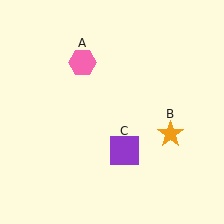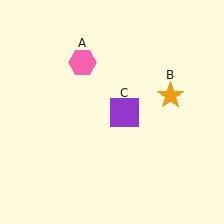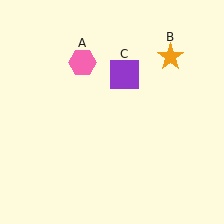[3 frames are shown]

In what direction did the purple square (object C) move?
The purple square (object C) moved up.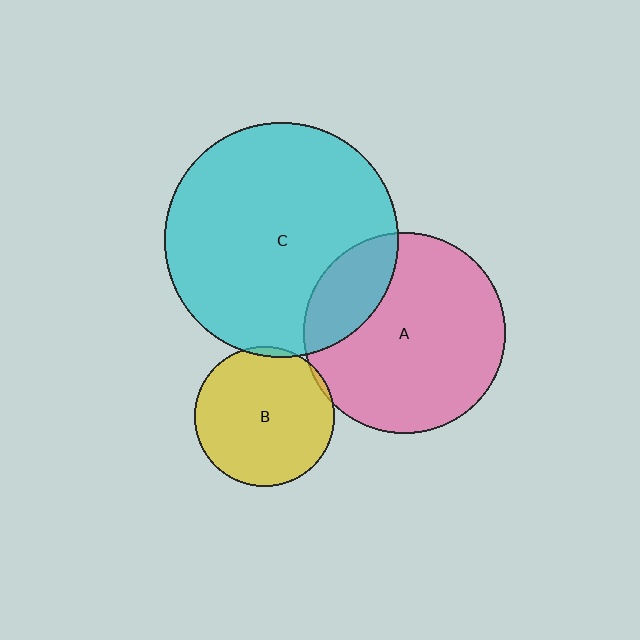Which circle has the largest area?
Circle C (cyan).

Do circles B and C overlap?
Yes.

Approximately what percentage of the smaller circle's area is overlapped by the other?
Approximately 5%.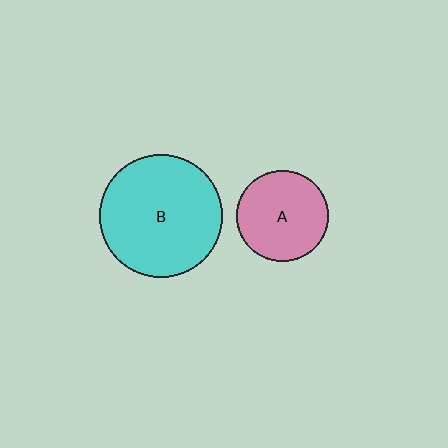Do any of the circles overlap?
No, none of the circles overlap.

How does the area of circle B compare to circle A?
Approximately 1.8 times.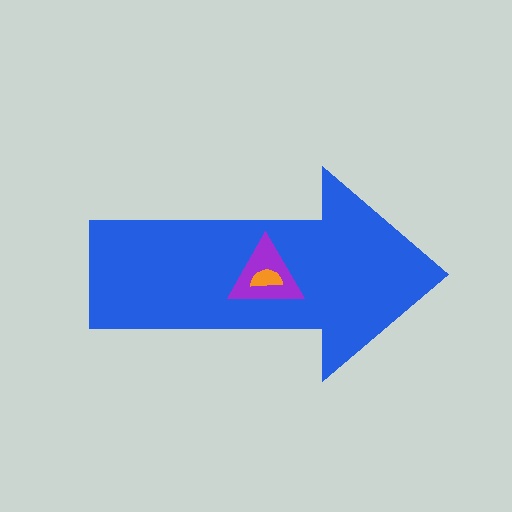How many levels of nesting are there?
3.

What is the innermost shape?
The orange semicircle.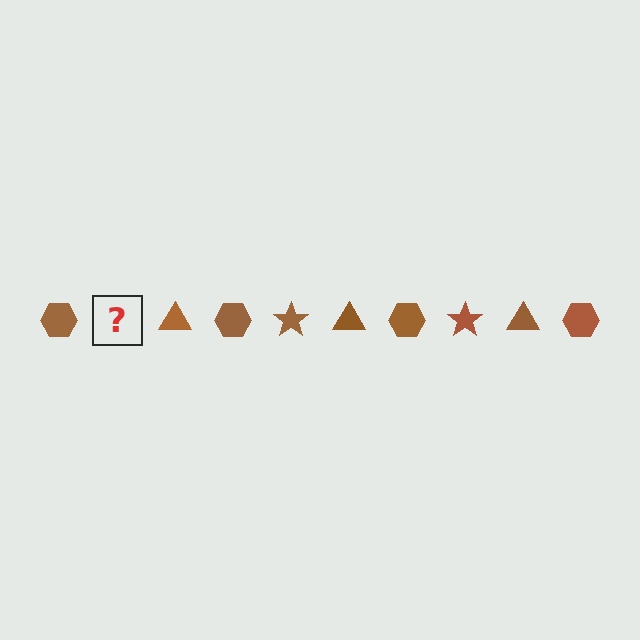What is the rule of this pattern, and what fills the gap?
The rule is that the pattern cycles through hexagon, star, triangle shapes in brown. The gap should be filled with a brown star.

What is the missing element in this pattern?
The missing element is a brown star.